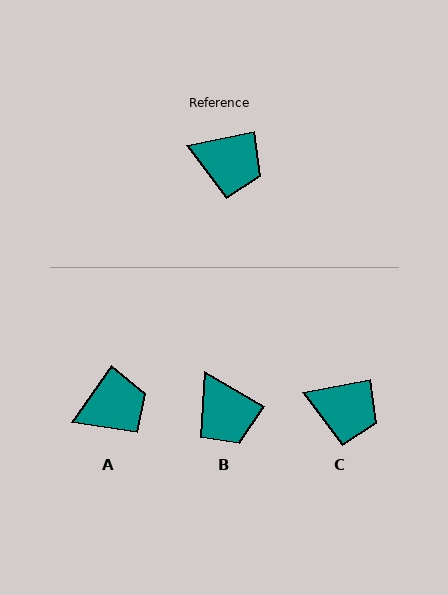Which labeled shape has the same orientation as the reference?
C.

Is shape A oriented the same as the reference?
No, it is off by about 44 degrees.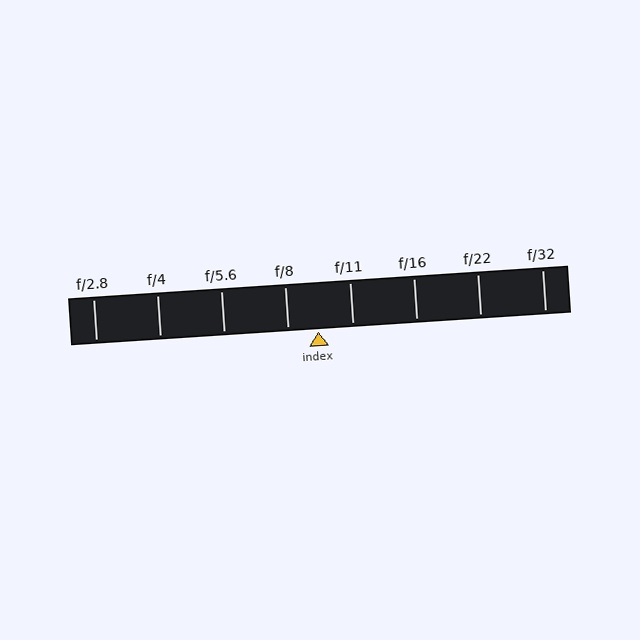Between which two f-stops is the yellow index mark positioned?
The index mark is between f/8 and f/11.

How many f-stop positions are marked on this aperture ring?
There are 8 f-stop positions marked.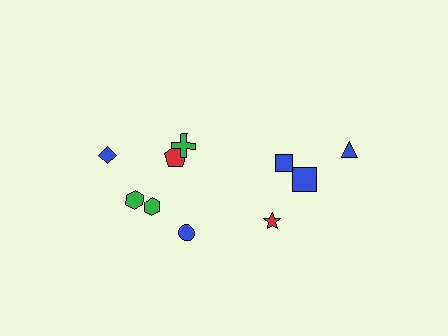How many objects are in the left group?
There are 6 objects.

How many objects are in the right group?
There are 4 objects.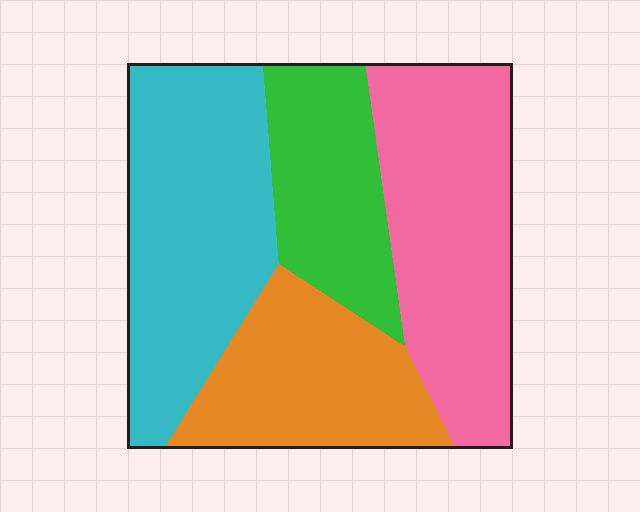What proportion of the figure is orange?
Orange covers 21% of the figure.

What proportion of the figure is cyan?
Cyan covers 31% of the figure.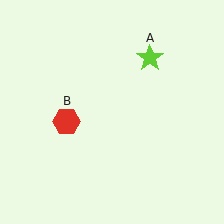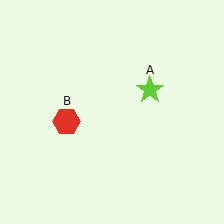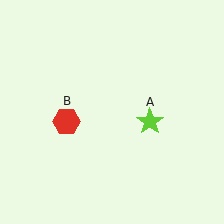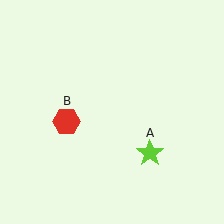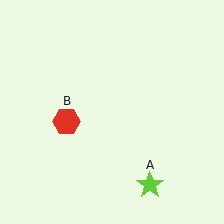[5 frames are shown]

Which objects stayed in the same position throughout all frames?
Red hexagon (object B) remained stationary.